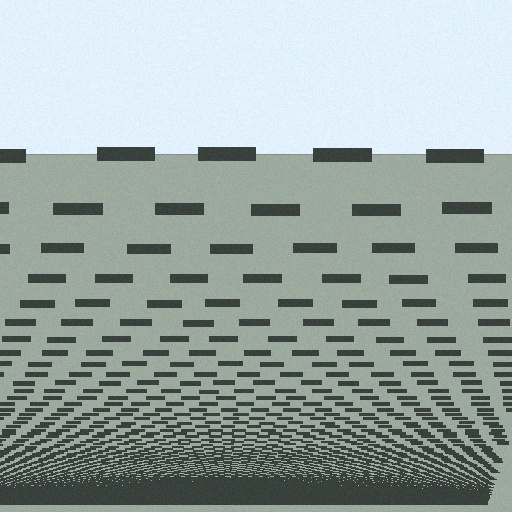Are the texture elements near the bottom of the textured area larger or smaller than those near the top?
Smaller. The gradient is inverted — elements near the bottom are smaller and denser.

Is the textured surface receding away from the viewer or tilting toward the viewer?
The surface appears to tilt toward the viewer. Texture elements get larger and sparser toward the top.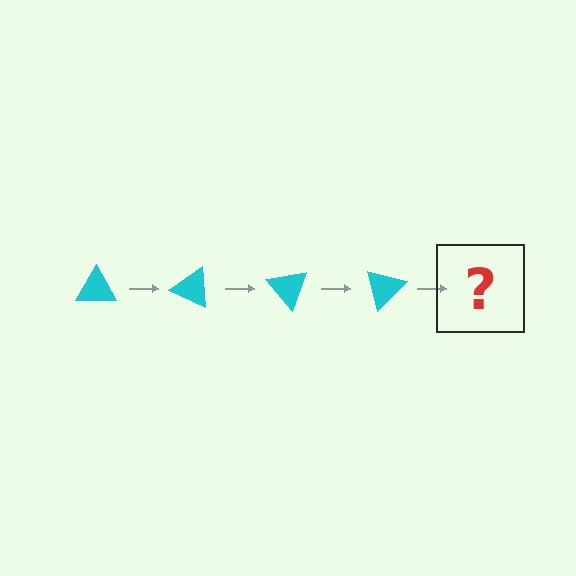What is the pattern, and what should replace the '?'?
The pattern is that the triangle rotates 25 degrees each step. The '?' should be a cyan triangle rotated 100 degrees.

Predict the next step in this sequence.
The next step is a cyan triangle rotated 100 degrees.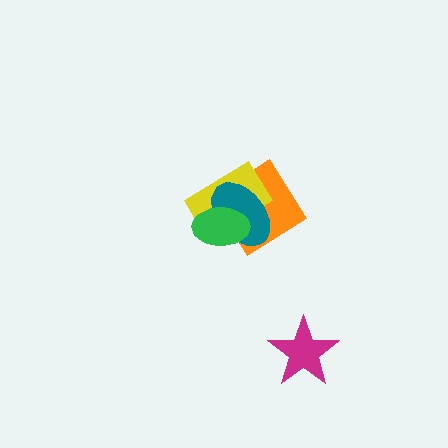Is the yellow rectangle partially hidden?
Yes, it is partially covered by another shape.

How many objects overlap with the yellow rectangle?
3 objects overlap with the yellow rectangle.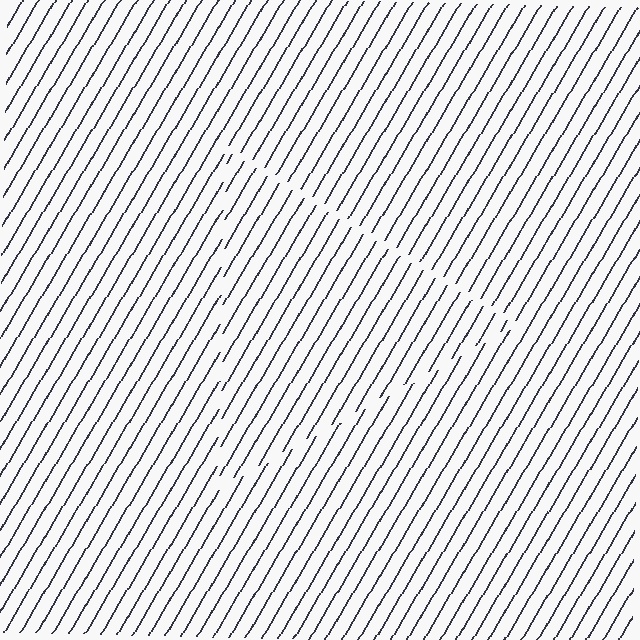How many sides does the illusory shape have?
3 sides — the line-ends trace a triangle.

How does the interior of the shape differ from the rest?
The interior of the shape contains the same grating, shifted by half a period — the contour is defined by the phase discontinuity where line-ends from the inner and outer gratings abut.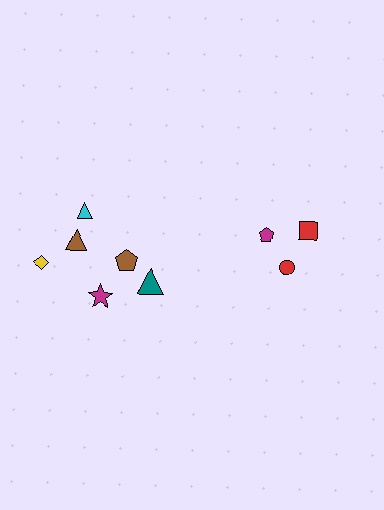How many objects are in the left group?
There are 6 objects.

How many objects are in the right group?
There are 3 objects.